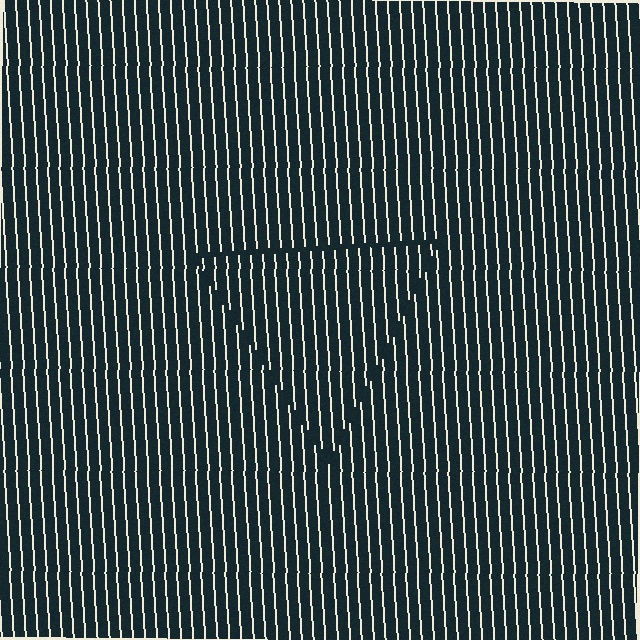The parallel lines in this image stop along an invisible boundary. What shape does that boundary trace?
An illusory triangle. The interior of the shape contains the same grating, shifted by half a period — the contour is defined by the phase discontinuity where line-ends from the inner and outer gratings abut.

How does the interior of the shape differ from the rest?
The interior of the shape contains the same grating, shifted by half a period — the contour is defined by the phase discontinuity where line-ends from the inner and outer gratings abut.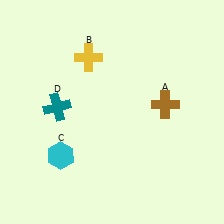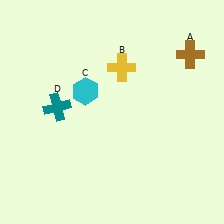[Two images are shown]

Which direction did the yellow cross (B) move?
The yellow cross (B) moved right.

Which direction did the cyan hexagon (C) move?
The cyan hexagon (C) moved up.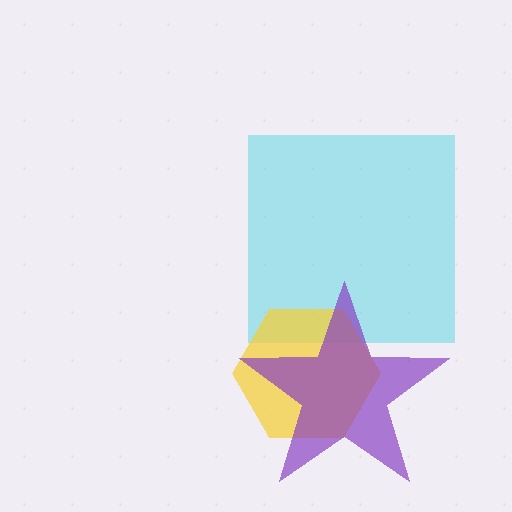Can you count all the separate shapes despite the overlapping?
Yes, there are 3 separate shapes.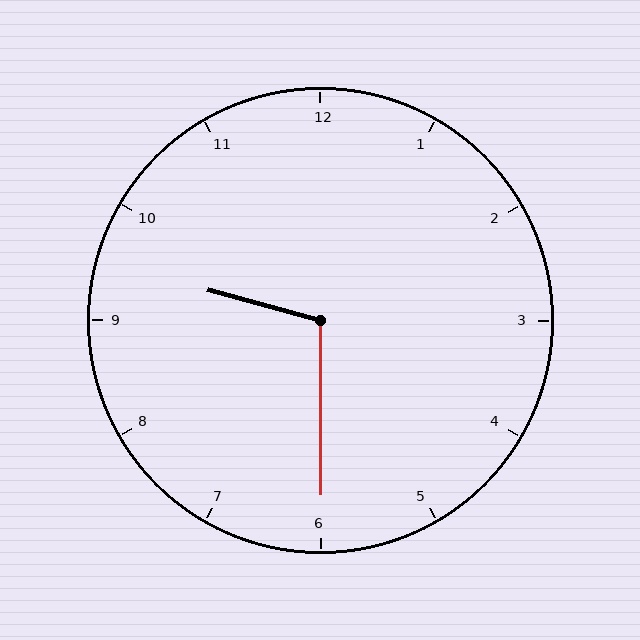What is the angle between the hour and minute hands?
Approximately 105 degrees.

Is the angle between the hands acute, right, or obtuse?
It is obtuse.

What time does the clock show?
9:30.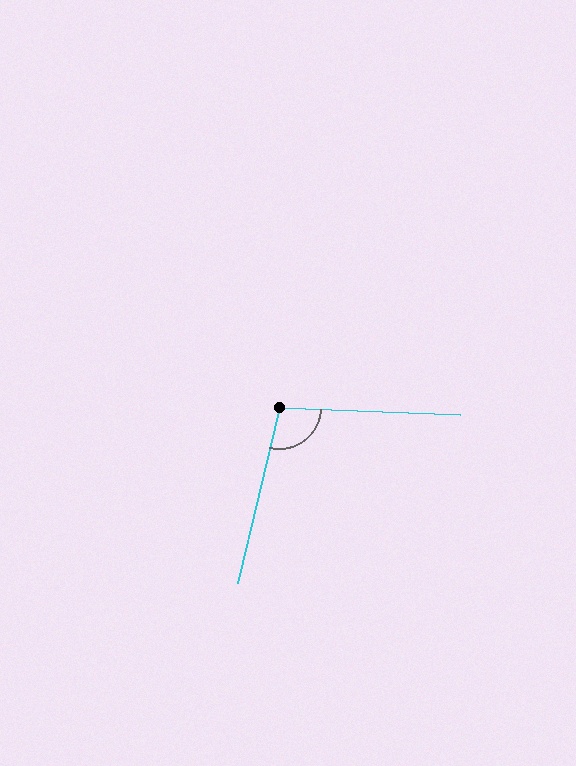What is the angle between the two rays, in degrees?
Approximately 101 degrees.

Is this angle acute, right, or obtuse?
It is obtuse.